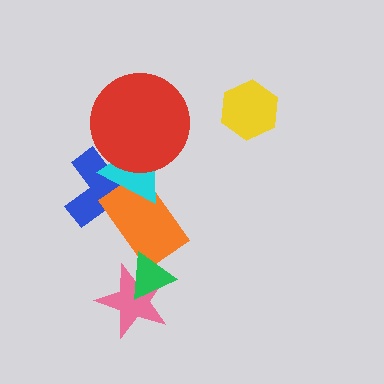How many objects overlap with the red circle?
2 objects overlap with the red circle.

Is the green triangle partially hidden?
No, no other shape covers it.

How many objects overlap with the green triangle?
2 objects overlap with the green triangle.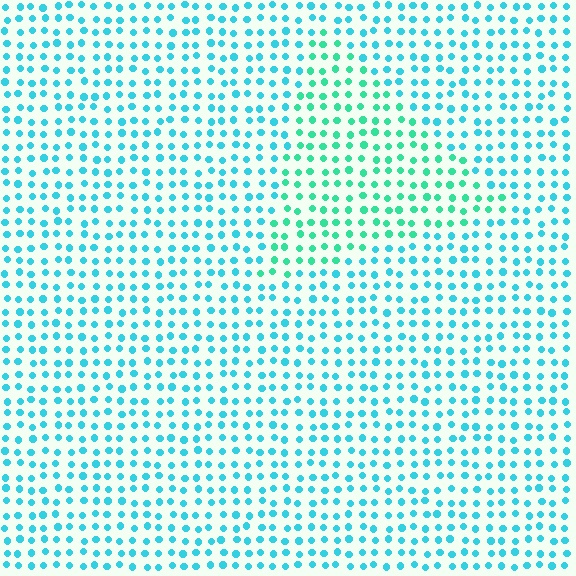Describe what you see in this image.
The image is filled with small cyan elements in a uniform arrangement. A triangle-shaped region is visible where the elements are tinted to a slightly different hue, forming a subtle color boundary.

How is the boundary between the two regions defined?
The boundary is defined purely by a slight shift in hue (about 31 degrees). Spacing, size, and orientation are identical on both sides.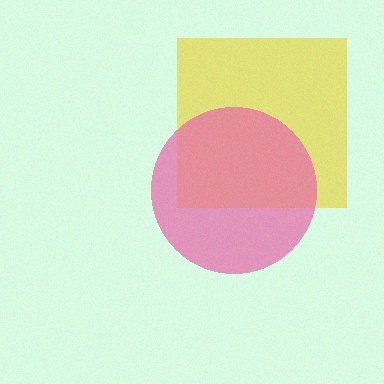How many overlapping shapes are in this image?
There are 2 overlapping shapes in the image.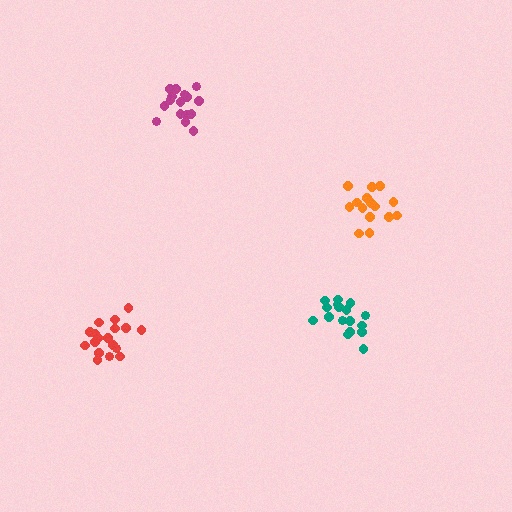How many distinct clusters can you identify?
There are 4 distinct clusters.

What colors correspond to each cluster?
The clusters are colored: teal, red, orange, magenta.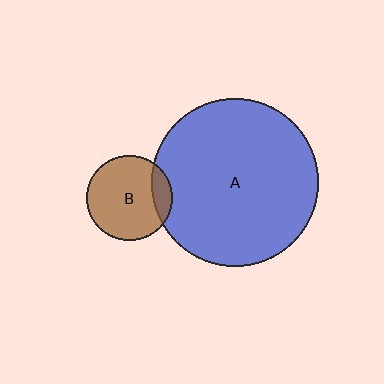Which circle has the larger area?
Circle A (blue).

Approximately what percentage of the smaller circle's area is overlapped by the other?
Approximately 15%.